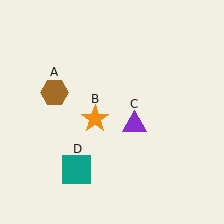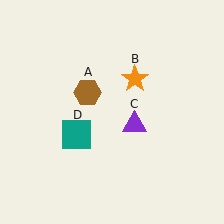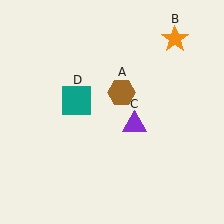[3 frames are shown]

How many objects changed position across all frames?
3 objects changed position: brown hexagon (object A), orange star (object B), teal square (object D).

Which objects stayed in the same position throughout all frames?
Purple triangle (object C) remained stationary.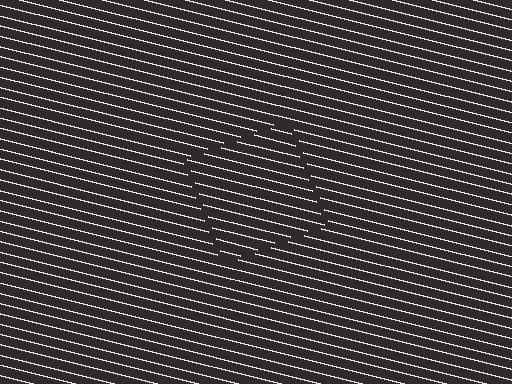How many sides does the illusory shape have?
4 sides — the line-ends trace a square.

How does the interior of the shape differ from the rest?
The interior of the shape contains the same grating, shifted by half a period — the contour is defined by the phase discontinuity where line-ends from the inner and outer gratings abut.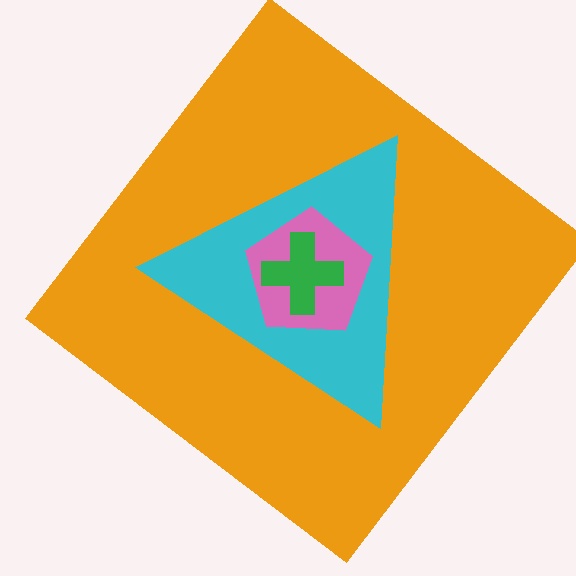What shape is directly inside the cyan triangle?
The pink pentagon.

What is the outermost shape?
The orange diamond.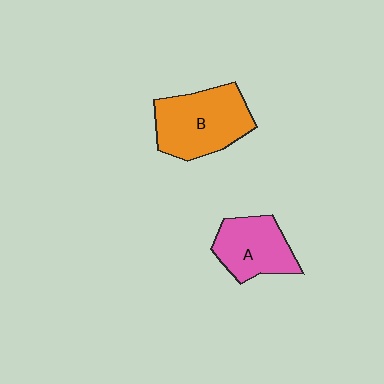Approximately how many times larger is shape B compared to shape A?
Approximately 1.3 times.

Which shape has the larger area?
Shape B (orange).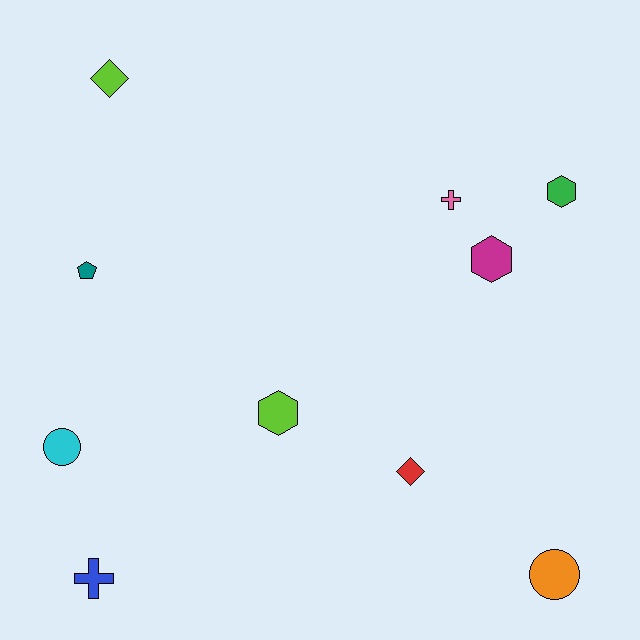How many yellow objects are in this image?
There are no yellow objects.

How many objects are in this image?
There are 10 objects.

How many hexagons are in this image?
There are 3 hexagons.